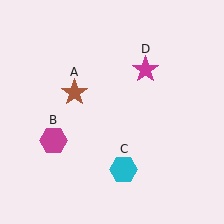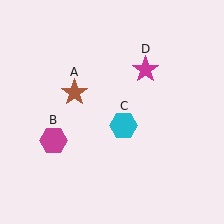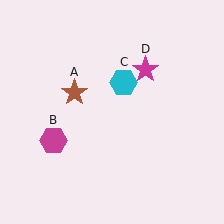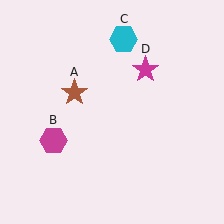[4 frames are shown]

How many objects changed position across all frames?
1 object changed position: cyan hexagon (object C).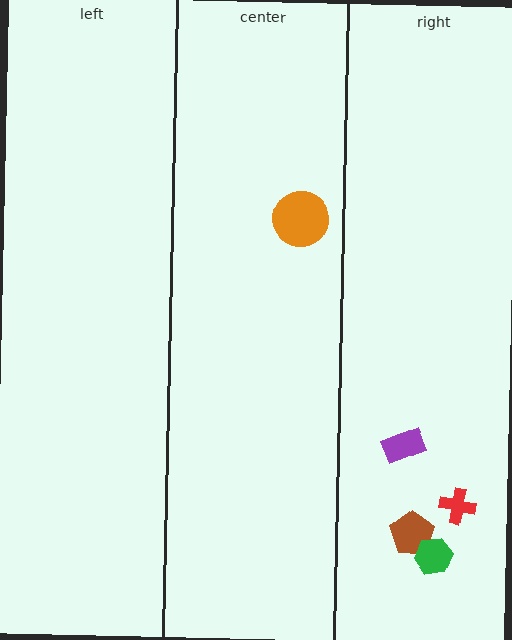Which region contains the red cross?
The right region.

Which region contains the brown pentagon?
The right region.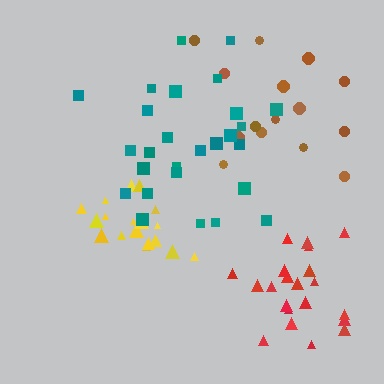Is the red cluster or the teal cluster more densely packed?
Red.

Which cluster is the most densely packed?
Yellow.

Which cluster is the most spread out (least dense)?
Brown.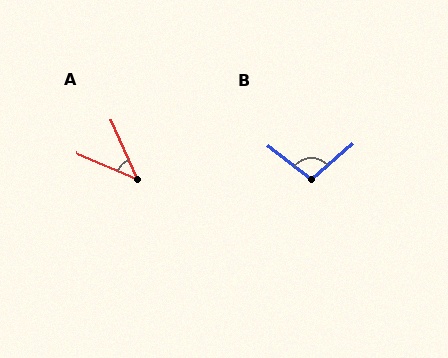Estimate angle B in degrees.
Approximately 102 degrees.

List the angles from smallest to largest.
A (44°), B (102°).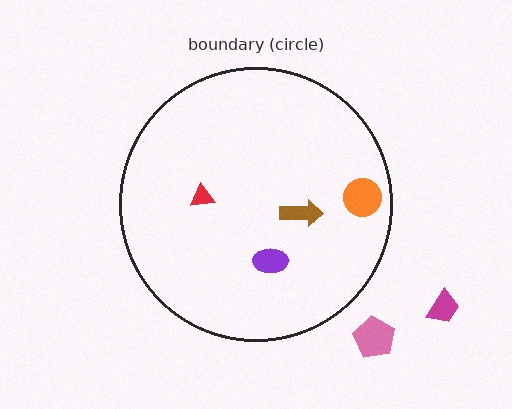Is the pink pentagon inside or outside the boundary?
Outside.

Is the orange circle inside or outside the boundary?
Inside.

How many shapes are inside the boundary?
4 inside, 2 outside.